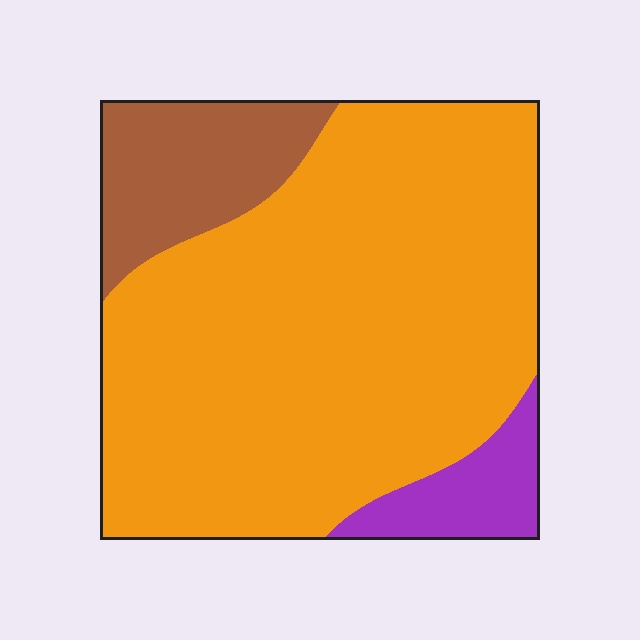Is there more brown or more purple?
Brown.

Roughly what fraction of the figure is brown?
Brown takes up about one sixth (1/6) of the figure.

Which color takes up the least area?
Purple, at roughly 10%.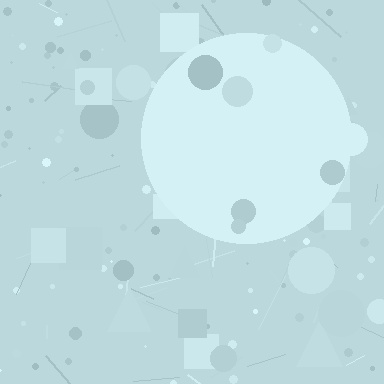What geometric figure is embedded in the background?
A circle is embedded in the background.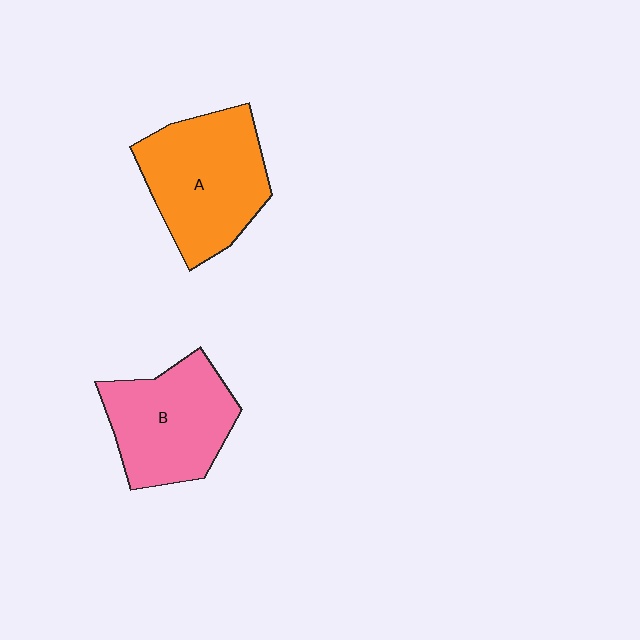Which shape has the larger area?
Shape A (orange).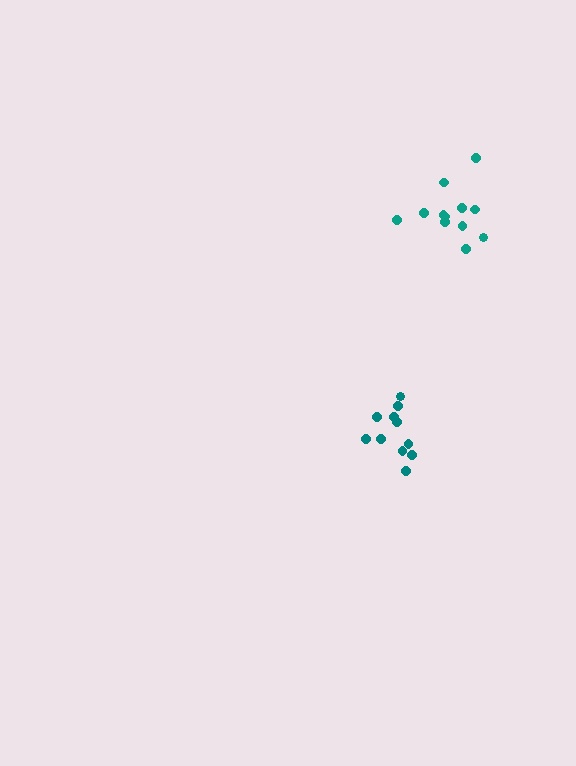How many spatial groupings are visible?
There are 2 spatial groupings.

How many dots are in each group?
Group 1: 11 dots, Group 2: 12 dots (23 total).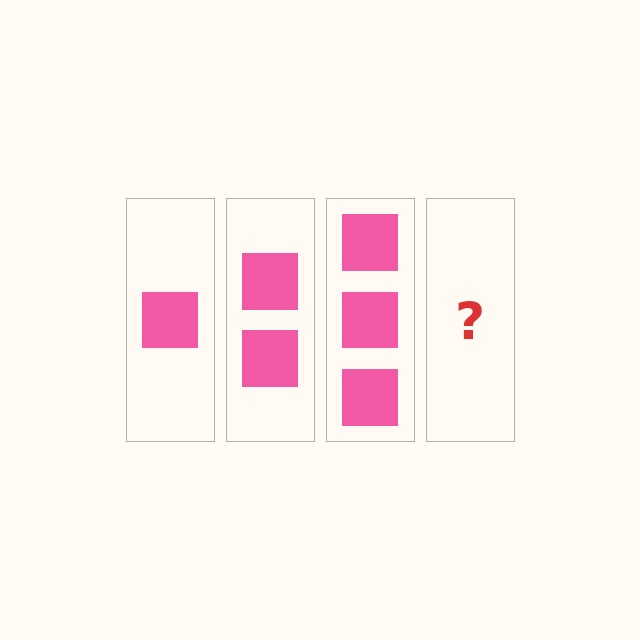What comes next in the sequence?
The next element should be 4 squares.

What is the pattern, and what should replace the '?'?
The pattern is that each step adds one more square. The '?' should be 4 squares.